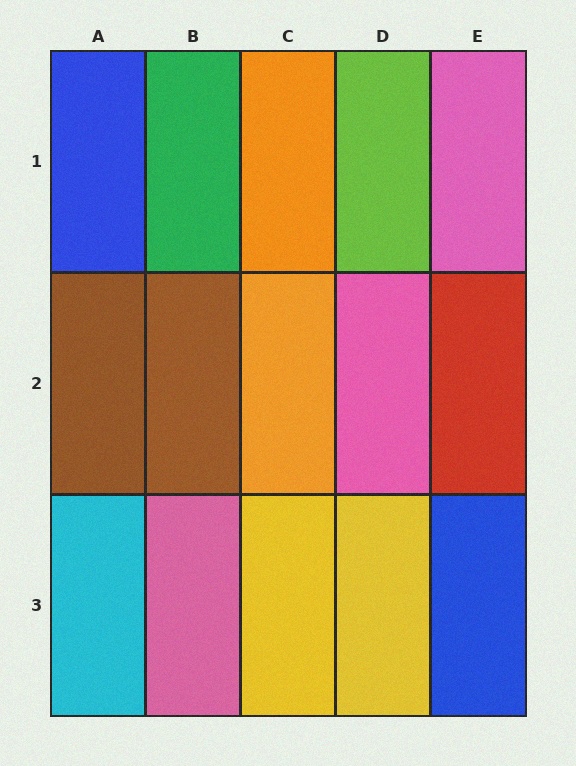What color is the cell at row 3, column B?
Pink.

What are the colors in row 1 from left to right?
Blue, green, orange, lime, pink.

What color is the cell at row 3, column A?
Cyan.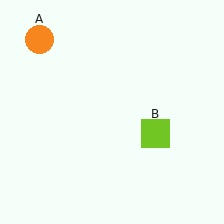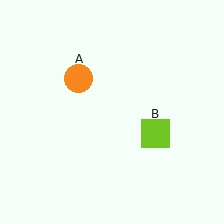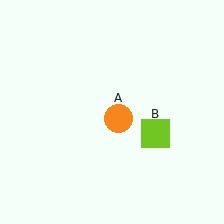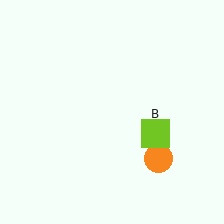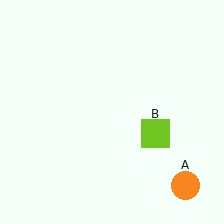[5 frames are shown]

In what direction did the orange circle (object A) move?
The orange circle (object A) moved down and to the right.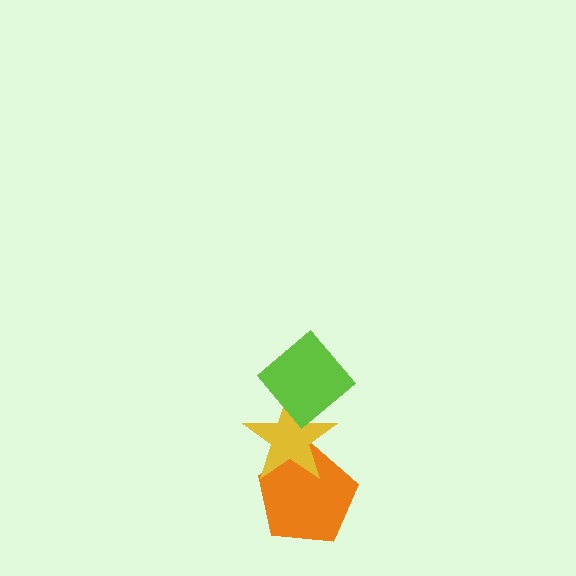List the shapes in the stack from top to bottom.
From top to bottom: the lime diamond, the yellow star, the orange pentagon.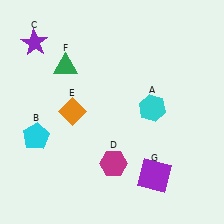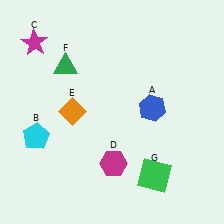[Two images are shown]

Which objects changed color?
A changed from cyan to blue. C changed from purple to magenta. G changed from purple to green.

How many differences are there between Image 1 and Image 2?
There are 3 differences between the two images.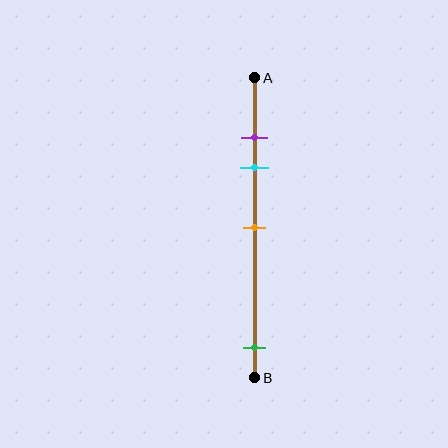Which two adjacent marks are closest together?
The purple and cyan marks are the closest adjacent pair.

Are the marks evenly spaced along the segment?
No, the marks are not evenly spaced.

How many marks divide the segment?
There are 4 marks dividing the segment.